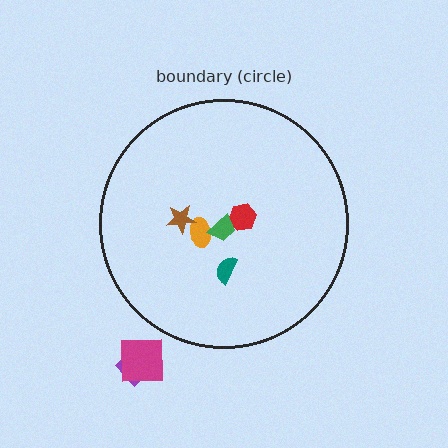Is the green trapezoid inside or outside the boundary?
Inside.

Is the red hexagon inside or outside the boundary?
Inside.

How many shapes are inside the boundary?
5 inside, 2 outside.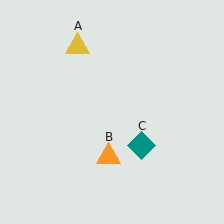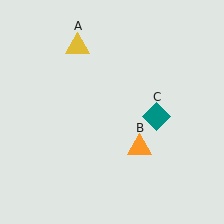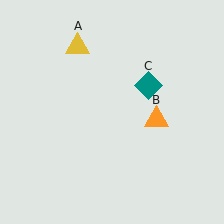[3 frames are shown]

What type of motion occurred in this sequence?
The orange triangle (object B), teal diamond (object C) rotated counterclockwise around the center of the scene.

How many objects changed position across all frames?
2 objects changed position: orange triangle (object B), teal diamond (object C).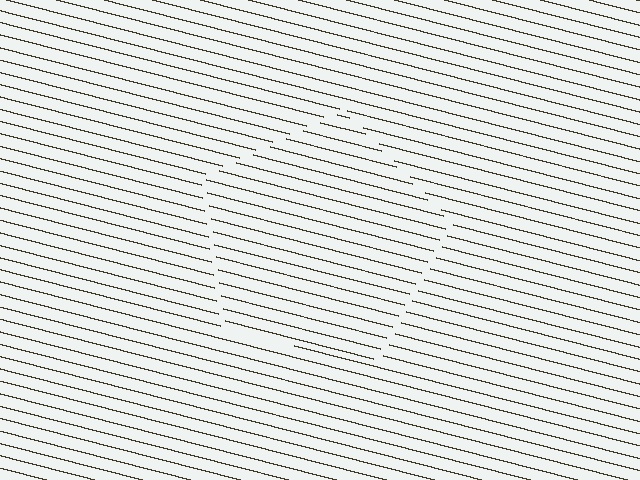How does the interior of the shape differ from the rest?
The interior of the shape contains the same grating, shifted by half a period — the contour is defined by the phase discontinuity where line-ends from the inner and outer gratings abut.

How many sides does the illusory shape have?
5 sides — the line-ends trace a pentagon.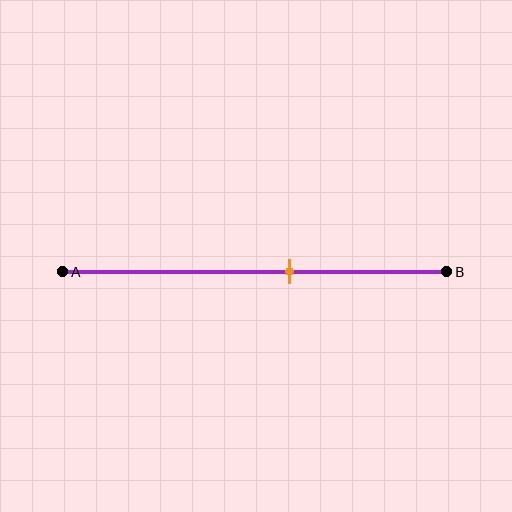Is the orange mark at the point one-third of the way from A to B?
No, the mark is at about 60% from A, not at the 33% one-third point.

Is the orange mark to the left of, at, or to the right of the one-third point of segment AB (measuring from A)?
The orange mark is to the right of the one-third point of segment AB.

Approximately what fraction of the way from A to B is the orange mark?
The orange mark is approximately 60% of the way from A to B.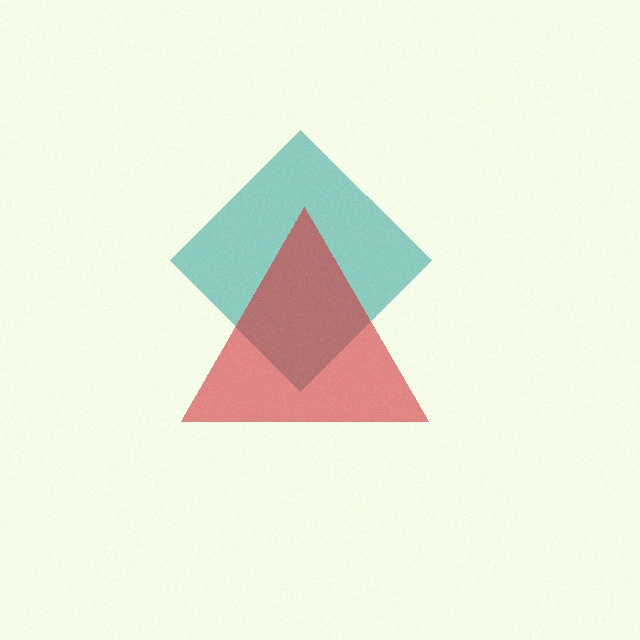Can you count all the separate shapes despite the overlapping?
Yes, there are 2 separate shapes.